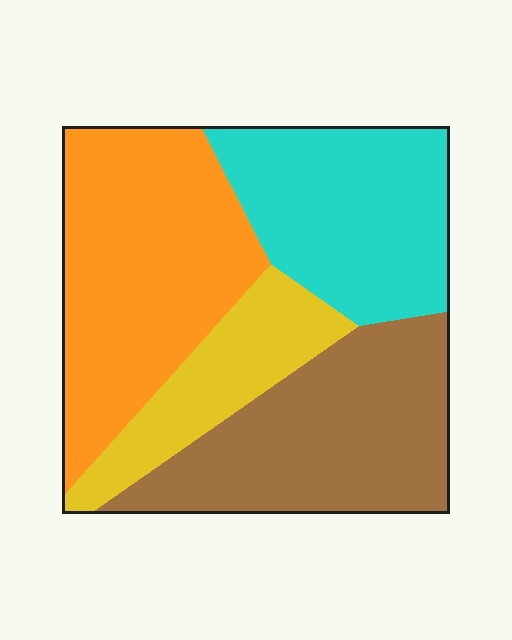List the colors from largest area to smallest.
From largest to smallest: orange, brown, cyan, yellow.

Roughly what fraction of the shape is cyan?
Cyan takes up about one quarter (1/4) of the shape.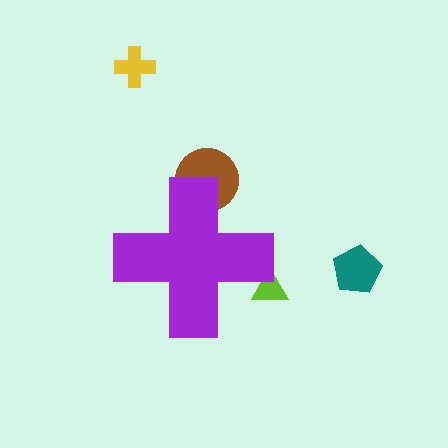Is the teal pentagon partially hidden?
No, the teal pentagon is fully visible.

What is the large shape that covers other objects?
A purple cross.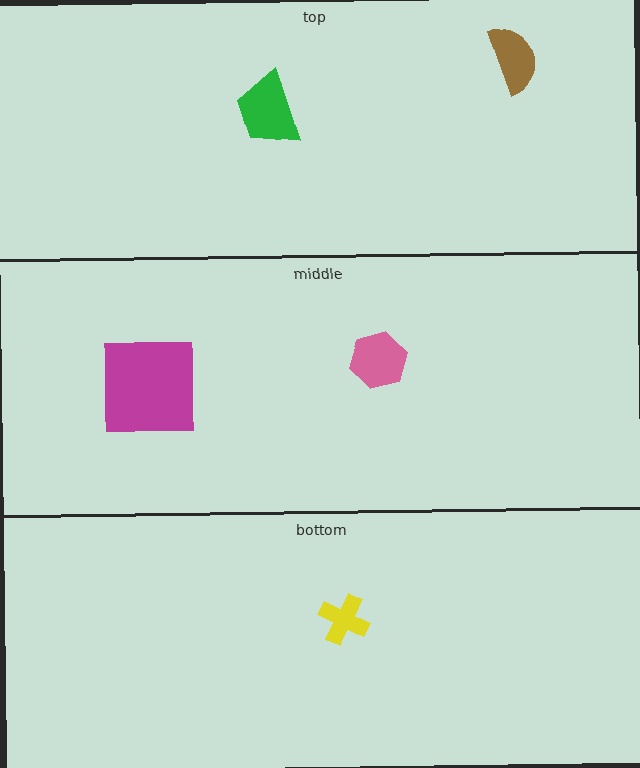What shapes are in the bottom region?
The yellow cross.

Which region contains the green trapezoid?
The top region.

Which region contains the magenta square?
The middle region.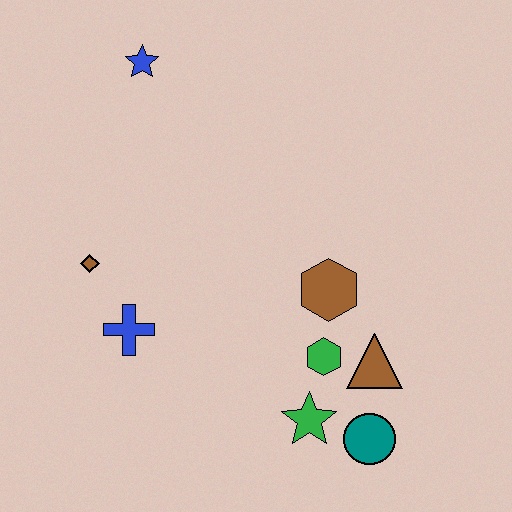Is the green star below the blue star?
Yes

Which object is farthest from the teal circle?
The blue star is farthest from the teal circle.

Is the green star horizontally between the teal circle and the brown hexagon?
No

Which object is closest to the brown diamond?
The blue cross is closest to the brown diamond.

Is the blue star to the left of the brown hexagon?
Yes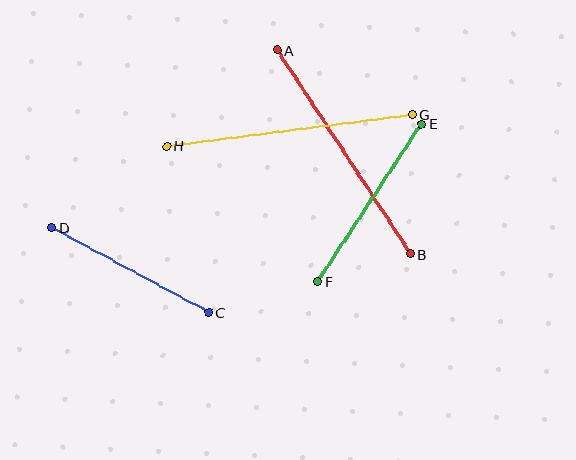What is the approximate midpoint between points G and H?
The midpoint is at approximately (290, 130) pixels.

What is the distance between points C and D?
The distance is approximately 178 pixels.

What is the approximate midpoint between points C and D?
The midpoint is at approximately (130, 270) pixels.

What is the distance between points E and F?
The distance is approximately 189 pixels.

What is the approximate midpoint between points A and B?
The midpoint is at approximately (344, 152) pixels.